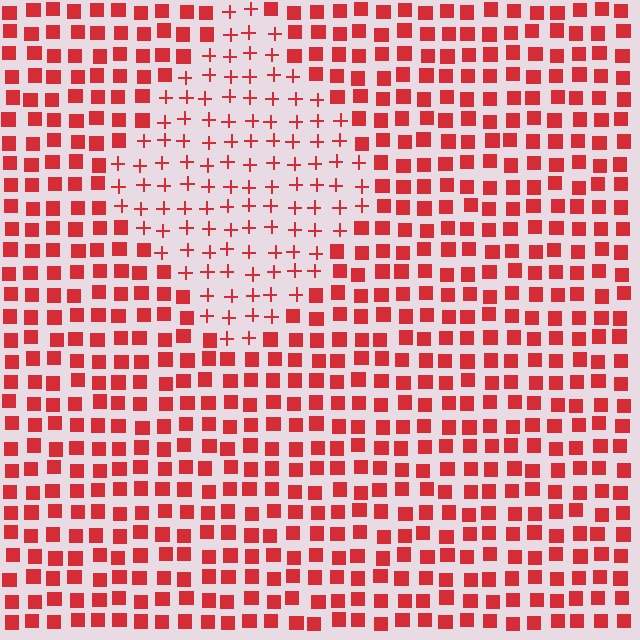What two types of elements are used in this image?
The image uses plus signs inside the diamond region and squares outside it.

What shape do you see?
I see a diamond.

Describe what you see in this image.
The image is filled with small red elements arranged in a uniform grid. A diamond-shaped region contains plus signs, while the surrounding area contains squares. The boundary is defined purely by the change in element shape.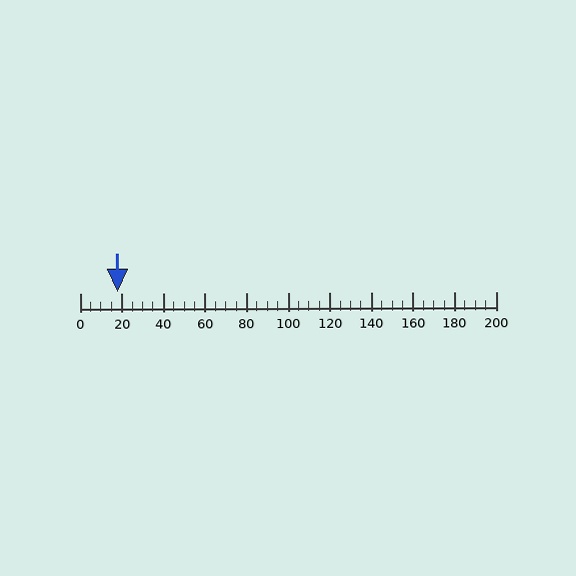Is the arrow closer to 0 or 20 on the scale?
The arrow is closer to 20.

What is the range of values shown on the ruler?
The ruler shows values from 0 to 200.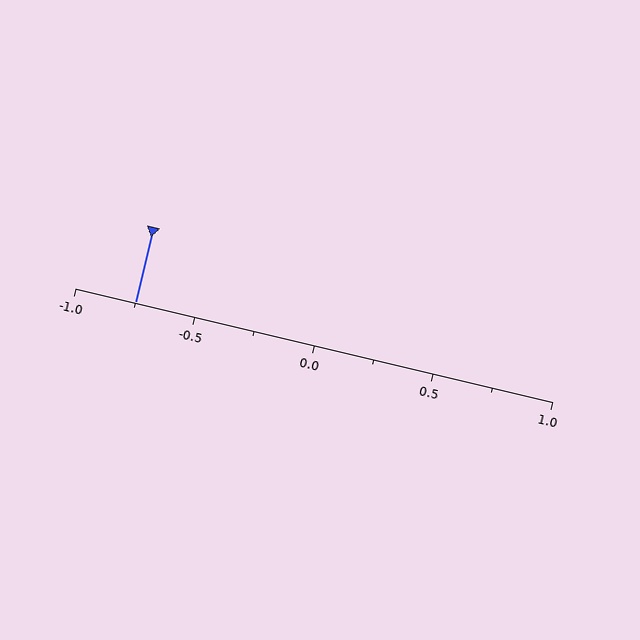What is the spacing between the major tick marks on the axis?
The major ticks are spaced 0.5 apart.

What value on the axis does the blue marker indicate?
The marker indicates approximately -0.75.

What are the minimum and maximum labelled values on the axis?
The axis runs from -1.0 to 1.0.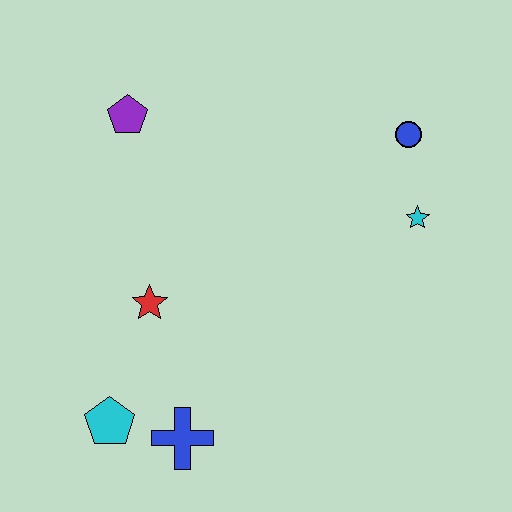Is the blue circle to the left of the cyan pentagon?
No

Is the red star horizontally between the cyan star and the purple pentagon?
Yes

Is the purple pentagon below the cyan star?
No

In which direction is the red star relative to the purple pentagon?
The red star is below the purple pentagon.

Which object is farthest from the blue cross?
The blue circle is farthest from the blue cross.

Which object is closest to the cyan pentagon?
The blue cross is closest to the cyan pentagon.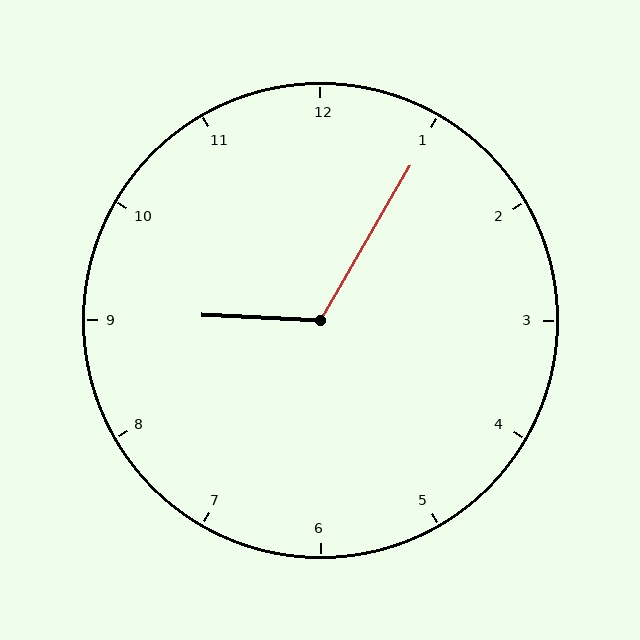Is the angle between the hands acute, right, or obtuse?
It is obtuse.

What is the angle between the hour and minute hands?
Approximately 118 degrees.